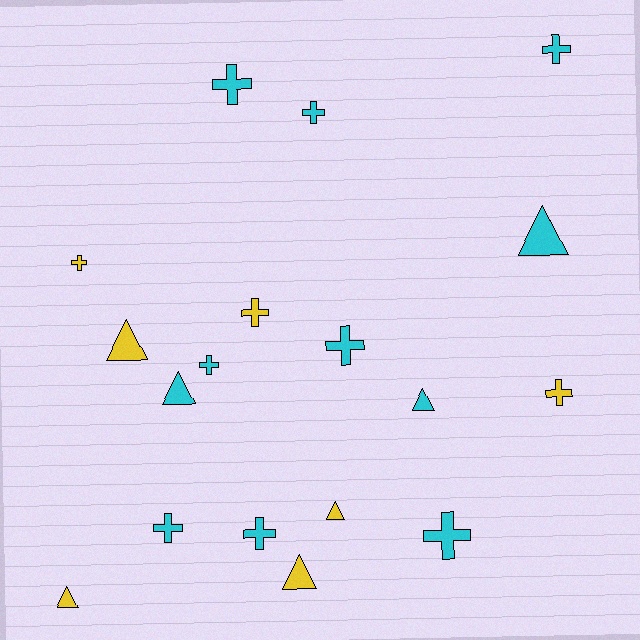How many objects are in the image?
There are 18 objects.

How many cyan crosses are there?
There are 8 cyan crosses.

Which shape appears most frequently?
Cross, with 11 objects.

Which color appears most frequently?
Cyan, with 11 objects.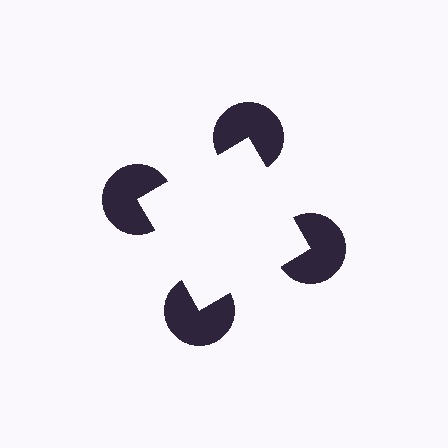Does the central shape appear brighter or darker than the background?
It typically appears slightly brighter than the background, even though no actual brightness change is drawn.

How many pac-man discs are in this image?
There are 4 — one at each vertex of the illusory square.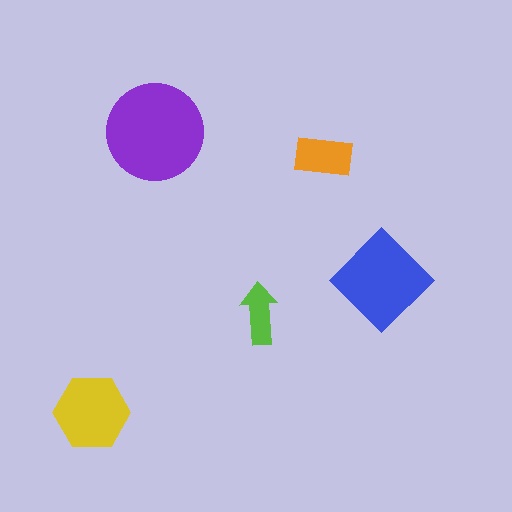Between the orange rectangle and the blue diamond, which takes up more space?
The blue diamond.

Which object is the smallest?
The lime arrow.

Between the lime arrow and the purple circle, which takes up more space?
The purple circle.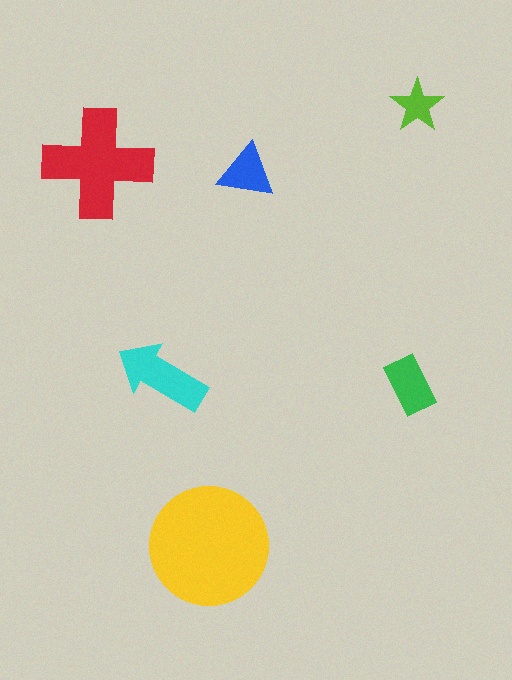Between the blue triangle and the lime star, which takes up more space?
The blue triangle.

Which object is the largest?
The yellow circle.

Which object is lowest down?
The yellow circle is bottommost.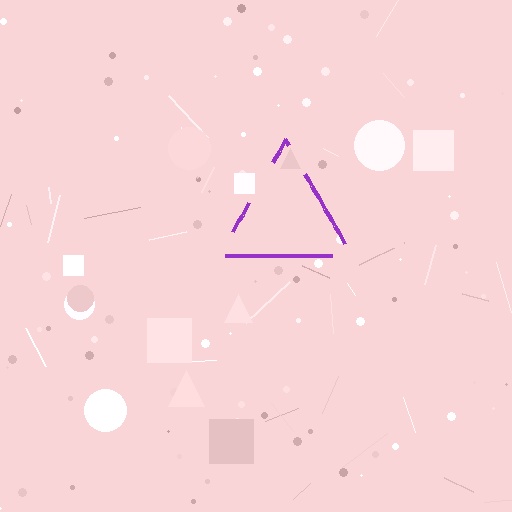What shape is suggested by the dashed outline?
The dashed outline suggests a triangle.